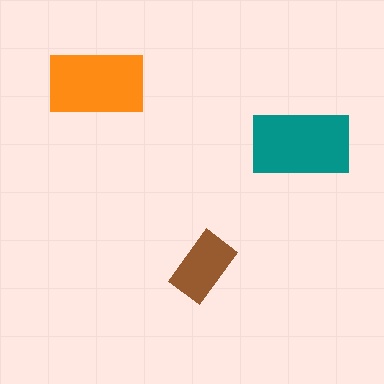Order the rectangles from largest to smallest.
the teal one, the orange one, the brown one.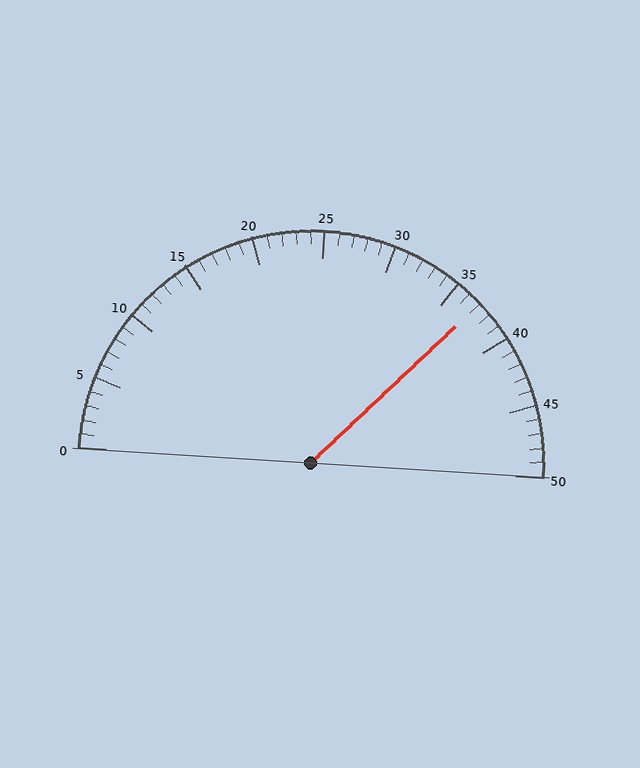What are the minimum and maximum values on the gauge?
The gauge ranges from 0 to 50.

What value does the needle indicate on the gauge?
The needle indicates approximately 37.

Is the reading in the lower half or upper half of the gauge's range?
The reading is in the upper half of the range (0 to 50).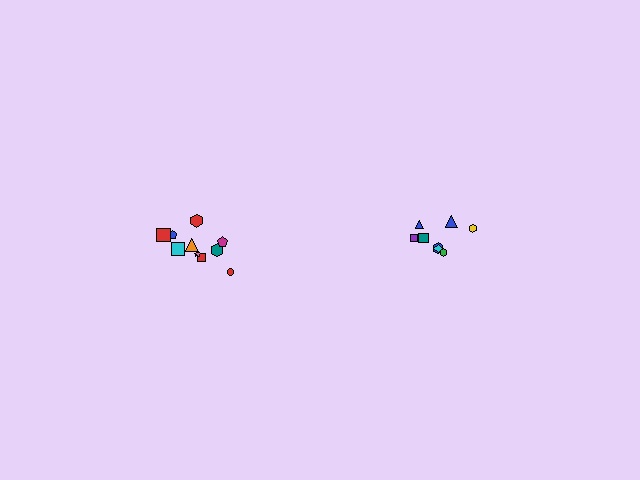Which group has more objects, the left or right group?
The left group.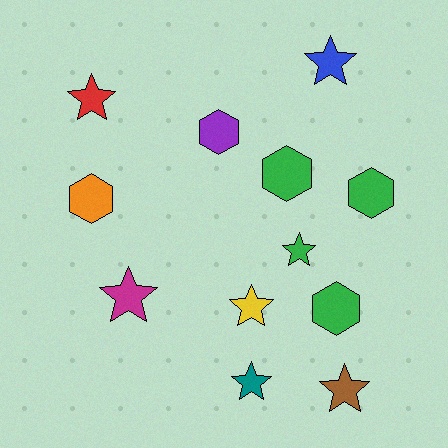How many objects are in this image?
There are 12 objects.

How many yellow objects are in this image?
There is 1 yellow object.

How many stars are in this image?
There are 7 stars.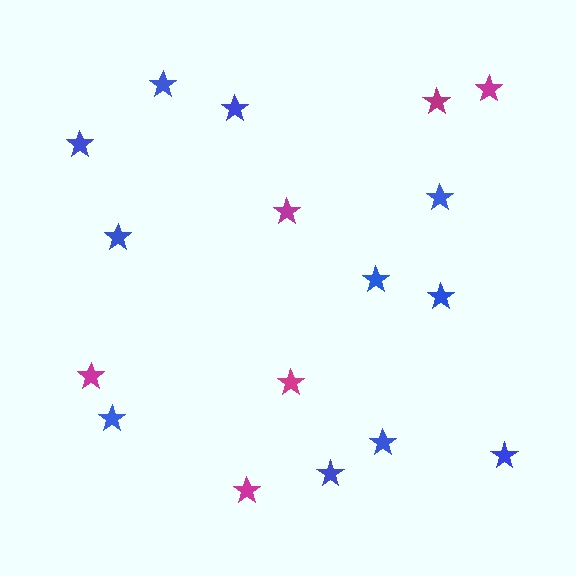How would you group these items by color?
There are 2 groups: one group of blue stars (11) and one group of magenta stars (6).